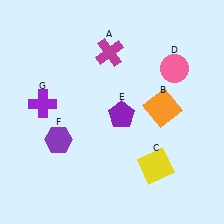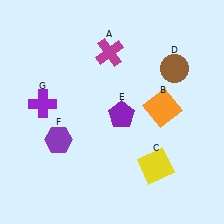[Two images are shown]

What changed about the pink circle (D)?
In Image 1, D is pink. In Image 2, it changed to brown.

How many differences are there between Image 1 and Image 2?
There is 1 difference between the two images.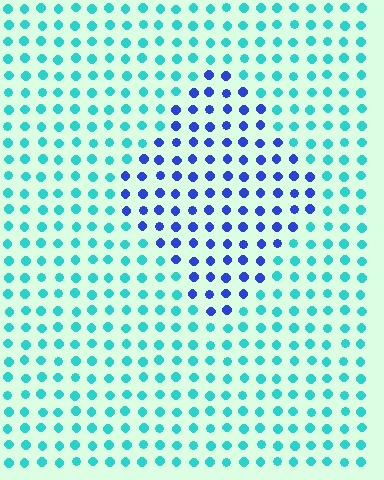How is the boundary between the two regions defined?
The boundary is defined purely by a slight shift in hue (about 55 degrees). Spacing, size, and orientation are identical on both sides.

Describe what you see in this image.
The image is filled with small cyan elements in a uniform arrangement. A diamond-shaped region is visible where the elements are tinted to a slightly different hue, forming a subtle color boundary.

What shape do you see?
I see a diamond.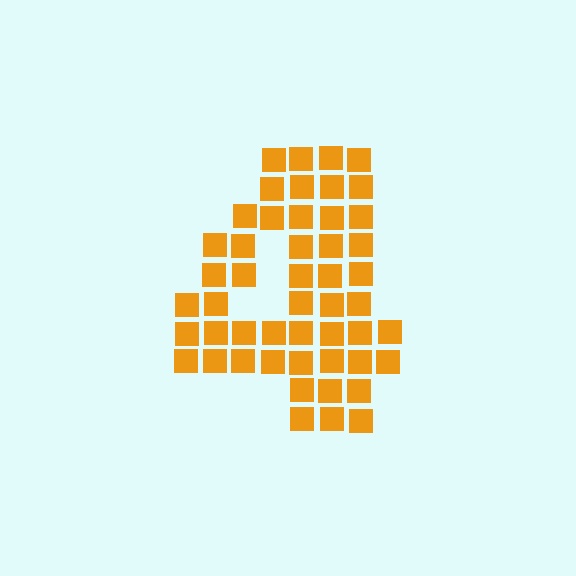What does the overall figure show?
The overall figure shows the digit 4.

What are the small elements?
The small elements are squares.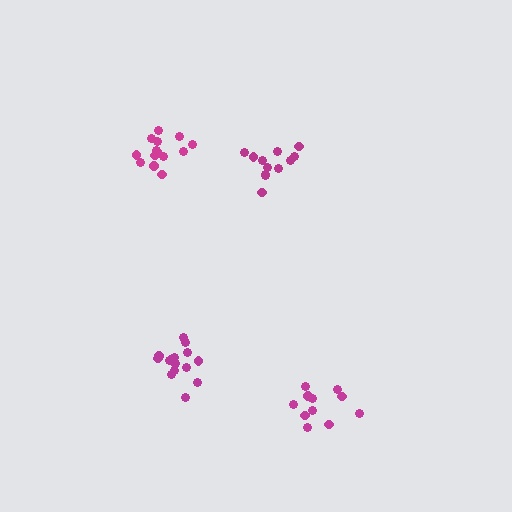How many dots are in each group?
Group 1: 14 dots, Group 2: 12 dots, Group 3: 17 dots, Group 4: 11 dots (54 total).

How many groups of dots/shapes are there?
There are 4 groups.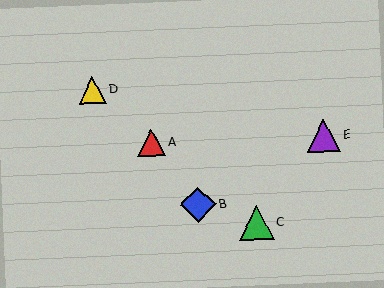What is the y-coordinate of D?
Object D is at y≈90.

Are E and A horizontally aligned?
Yes, both are at y≈136.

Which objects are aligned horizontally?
Objects A, E are aligned horizontally.